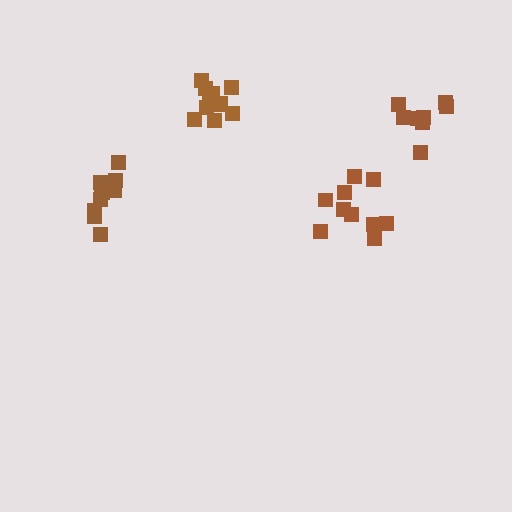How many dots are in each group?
Group 1: 10 dots, Group 2: 10 dots, Group 3: 8 dots, Group 4: 11 dots (39 total).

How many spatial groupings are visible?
There are 4 spatial groupings.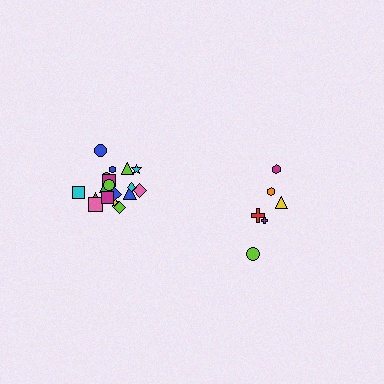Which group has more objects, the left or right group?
The left group.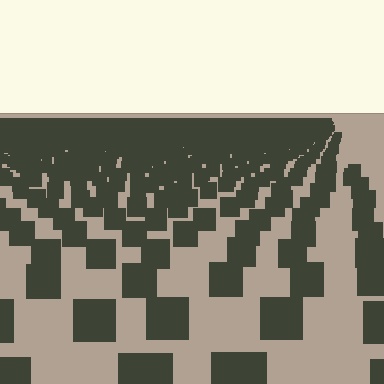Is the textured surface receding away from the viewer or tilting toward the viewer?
The surface is receding away from the viewer. Texture elements get smaller and denser toward the top.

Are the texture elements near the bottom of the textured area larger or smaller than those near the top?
Larger. Near the bottom, elements are closer to the viewer and appear at a bigger on-screen size.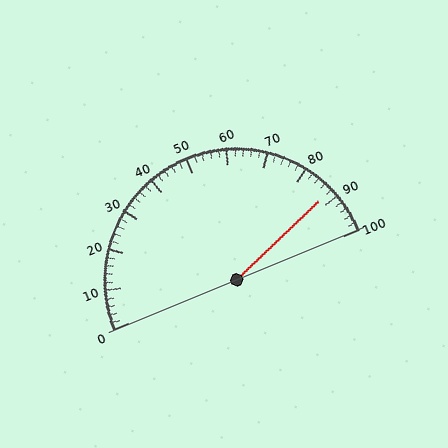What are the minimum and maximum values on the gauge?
The gauge ranges from 0 to 100.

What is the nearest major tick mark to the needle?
The nearest major tick mark is 90.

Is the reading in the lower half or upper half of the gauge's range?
The reading is in the upper half of the range (0 to 100).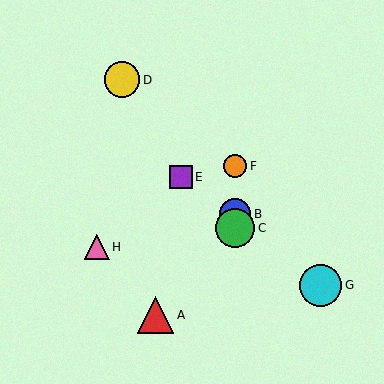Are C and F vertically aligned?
Yes, both are at x≈235.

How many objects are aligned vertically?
3 objects (B, C, F) are aligned vertically.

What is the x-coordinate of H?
Object H is at x≈97.